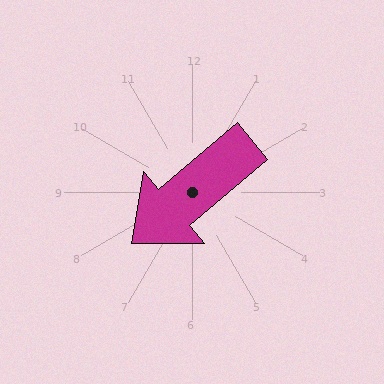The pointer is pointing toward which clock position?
Roughly 8 o'clock.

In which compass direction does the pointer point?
Southwest.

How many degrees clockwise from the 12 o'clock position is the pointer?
Approximately 230 degrees.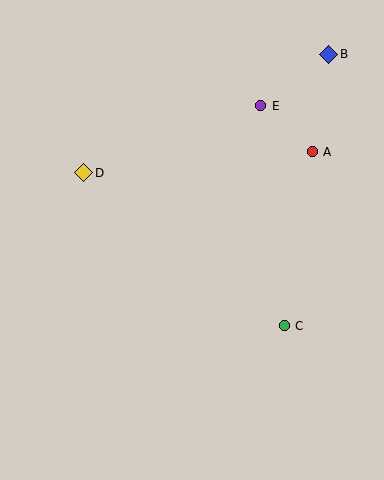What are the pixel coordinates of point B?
Point B is at (329, 54).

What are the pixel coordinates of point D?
Point D is at (84, 173).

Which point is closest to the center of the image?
Point C at (284, 326) is closest to the center.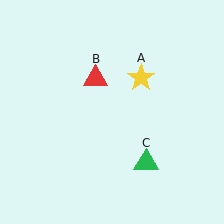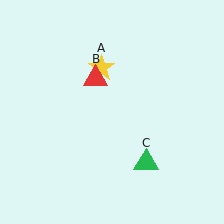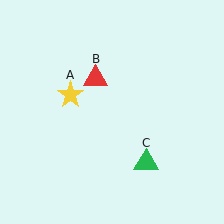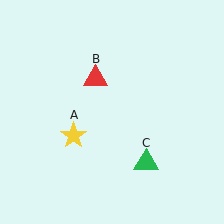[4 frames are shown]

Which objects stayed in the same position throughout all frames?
Red triangle (object B) and green triangle (object C) remained stationary.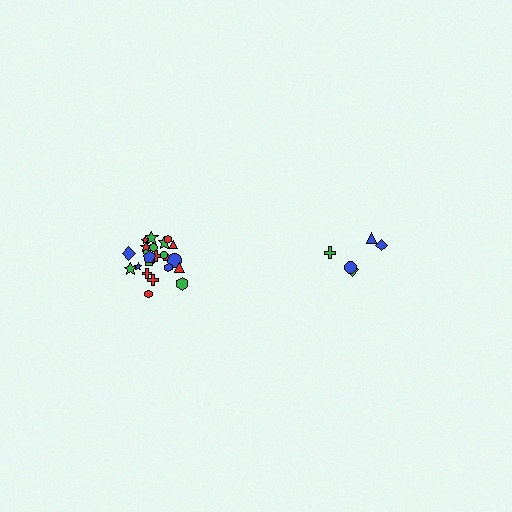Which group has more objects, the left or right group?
The left group.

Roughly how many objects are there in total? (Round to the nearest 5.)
Roughly 30 objects in total.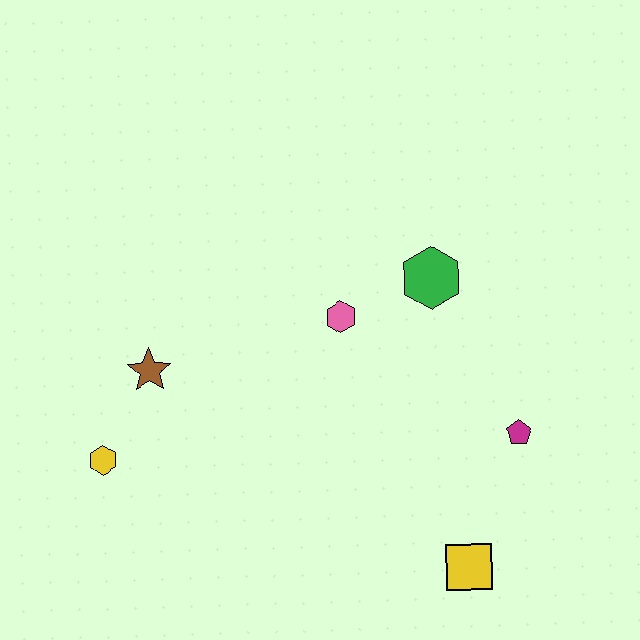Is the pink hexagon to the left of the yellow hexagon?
No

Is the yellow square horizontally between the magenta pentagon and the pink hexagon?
Yes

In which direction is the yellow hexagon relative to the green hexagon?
The yellow hexagon is to the left of the green hexagon.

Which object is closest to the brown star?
The yellow hexagon is closest to the brown star.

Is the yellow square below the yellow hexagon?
Yes